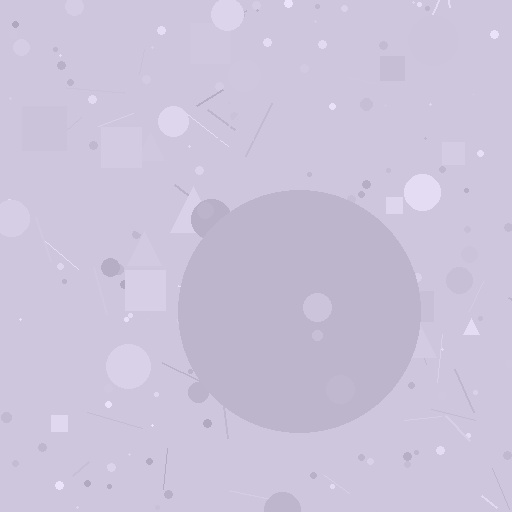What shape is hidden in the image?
A circle is hidden in the image.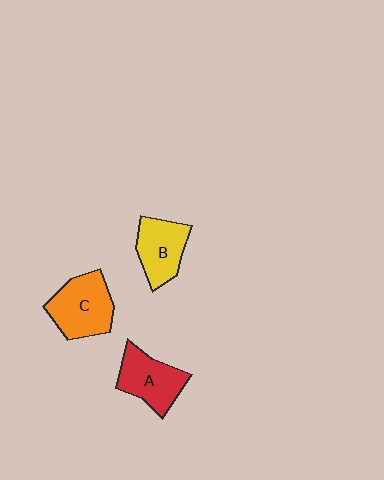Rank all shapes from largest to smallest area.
From largest to smallest: C (orange), A (red), B (yellow).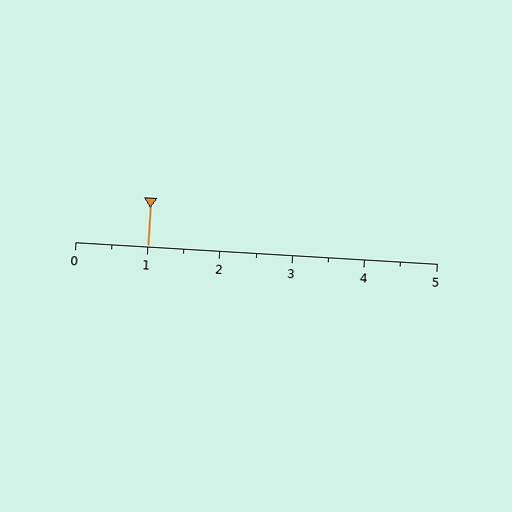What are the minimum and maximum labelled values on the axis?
The axis runs from 0 to 5.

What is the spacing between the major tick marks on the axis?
The major ticks are spaced 1 apart.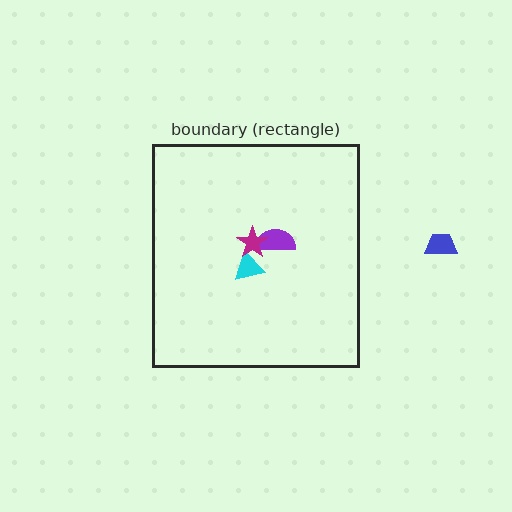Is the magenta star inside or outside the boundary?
Inside.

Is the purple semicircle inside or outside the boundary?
Inside.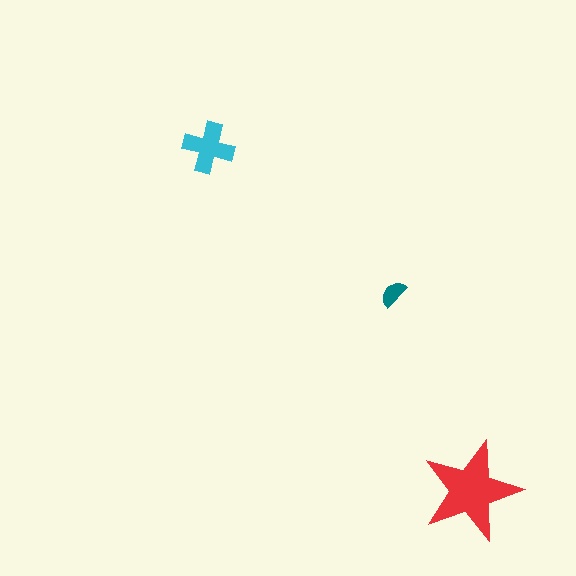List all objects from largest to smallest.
The red star, the cyan cross, the teal semicircle.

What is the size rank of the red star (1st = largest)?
1st.